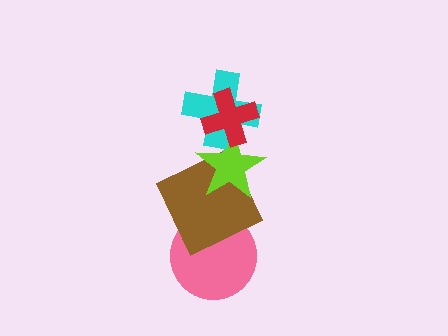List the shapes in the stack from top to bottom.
From top to bottom: the red cross, the cyan cross, the lime star, the brown square, the pink circle.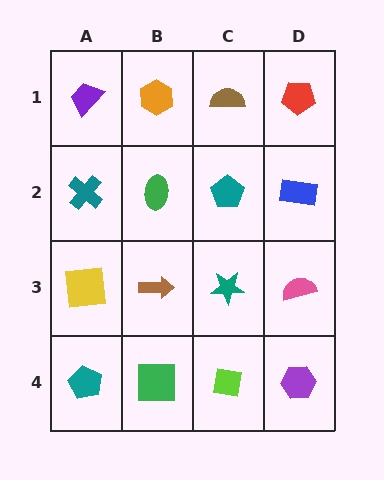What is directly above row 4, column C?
A teal star.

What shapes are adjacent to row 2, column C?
A brown semicircle (row 1, column C), a teal star (row 3, column C), a green ellipse (row 2, column B), a blue rectangle (row 2, column D).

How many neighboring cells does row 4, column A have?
2.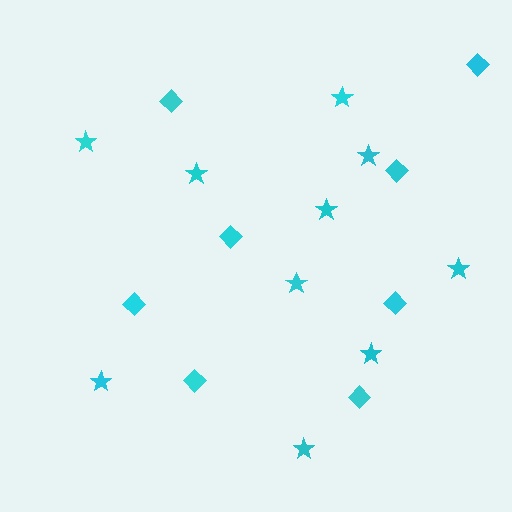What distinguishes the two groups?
There are 2 groups: one group of stars (10) and one group of diamonds (8).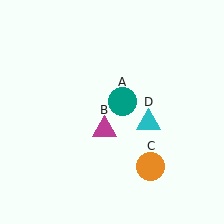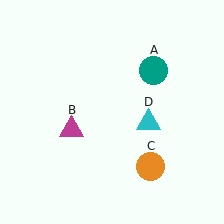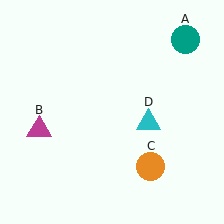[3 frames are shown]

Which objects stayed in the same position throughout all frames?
Orange circle (object C) and cyan triangle (object D) remained stationary.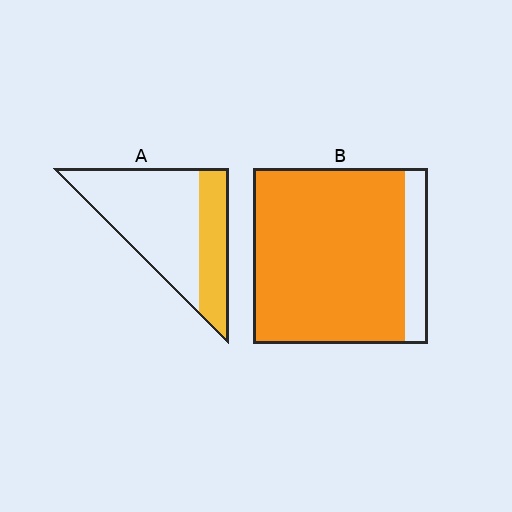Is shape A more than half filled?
No.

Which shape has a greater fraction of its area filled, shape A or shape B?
Shape B.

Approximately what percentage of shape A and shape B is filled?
A is approximately 30% and B is approximately 85%.